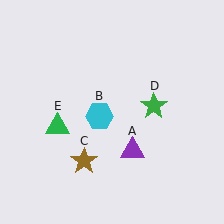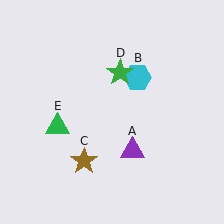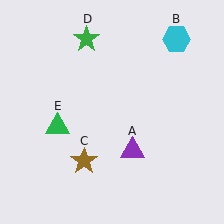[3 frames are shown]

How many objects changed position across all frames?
2 objects changed position: cyan hexagon (object B), green star (object D).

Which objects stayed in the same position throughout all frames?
Purple triangle (object A) and brown star (object C) and green triangle (object E) remained stationary.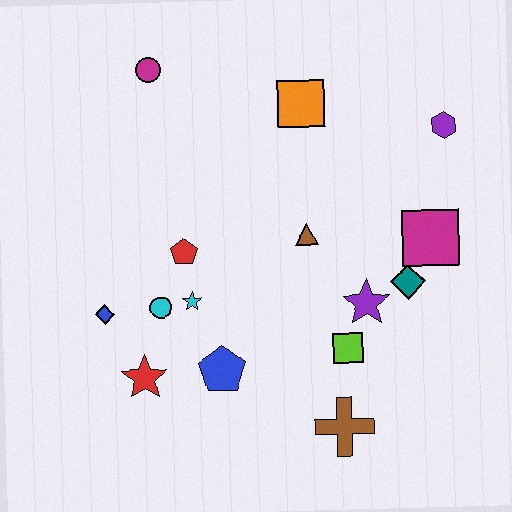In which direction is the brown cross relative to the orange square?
The brown cross is below the orange square.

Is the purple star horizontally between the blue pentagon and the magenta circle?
No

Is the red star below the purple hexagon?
Yes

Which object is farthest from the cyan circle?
The purple hexagon is farthest from the cyan circle.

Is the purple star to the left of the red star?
No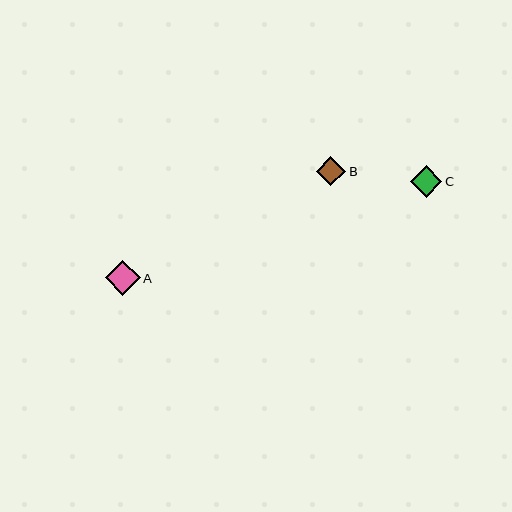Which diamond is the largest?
Diamond A is the largest with a size of approximately 35 pixels.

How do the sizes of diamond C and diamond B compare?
Diamond C and diamond B are approximately the same size.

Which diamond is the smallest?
Diamond B is the smallest with a size of approximately 30 pixels.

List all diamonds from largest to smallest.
From largest to smallest: A, C, B.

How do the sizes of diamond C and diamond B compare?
Diamond C and diamond B are approximately the same size.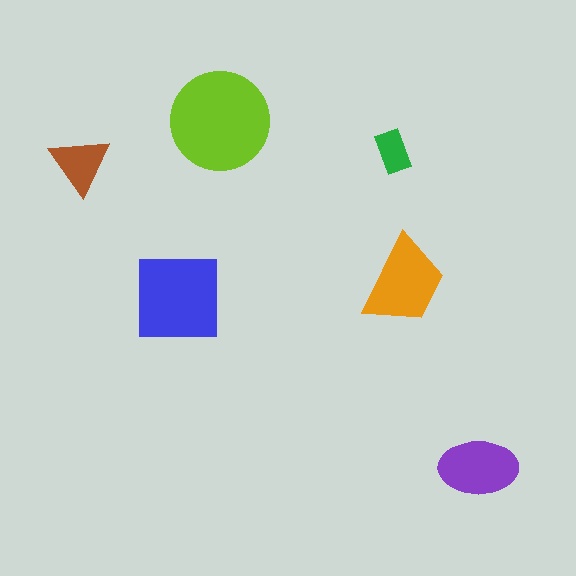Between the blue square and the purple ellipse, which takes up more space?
The blue square.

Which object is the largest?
The lime circle.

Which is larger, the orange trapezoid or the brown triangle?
The orange trapezoid.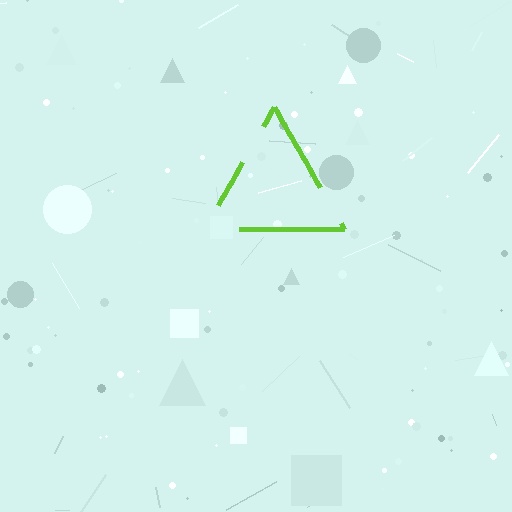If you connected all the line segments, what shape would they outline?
They would outline a triangle.